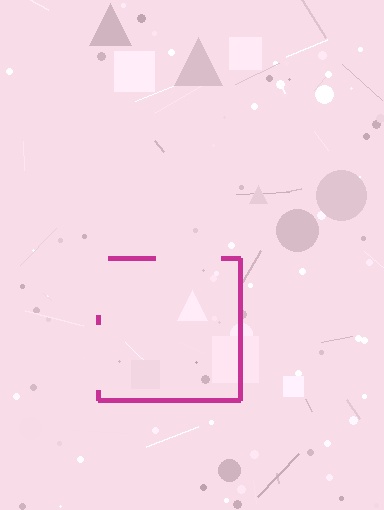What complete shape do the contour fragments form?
The contour fragments form a square.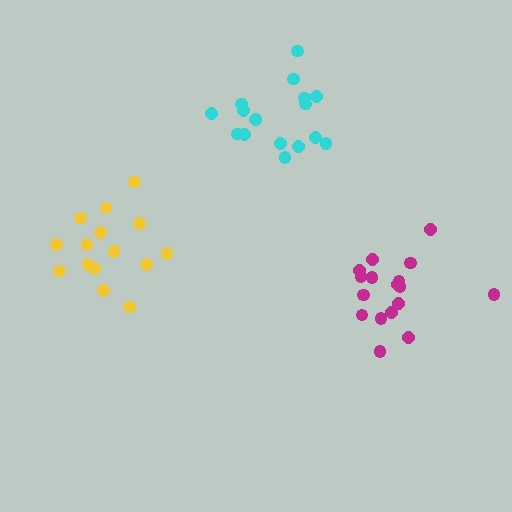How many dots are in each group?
Group 1: 17 dots, Group 2: 17 dots, Group 3: 15 dots (49 total).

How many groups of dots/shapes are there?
There are 3 groups.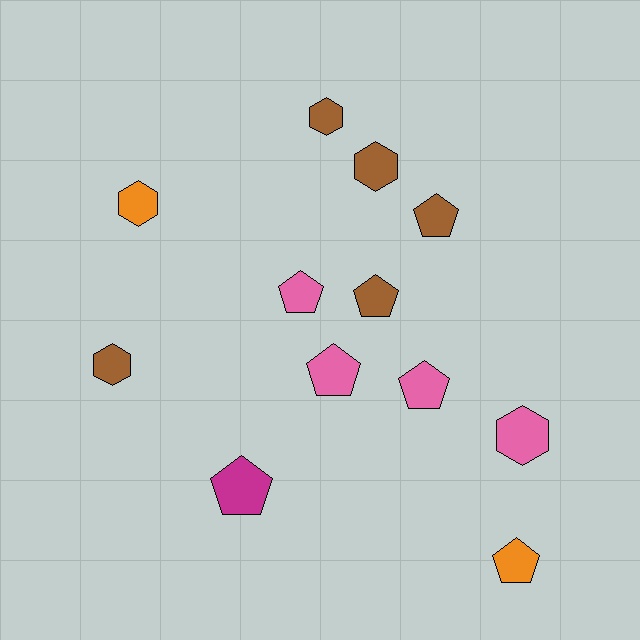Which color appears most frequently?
Brown, with 5 objects.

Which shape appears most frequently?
Pentagon, with 7 objects.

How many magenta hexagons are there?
There are no magenta hexagons.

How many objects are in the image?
There are 12 objects.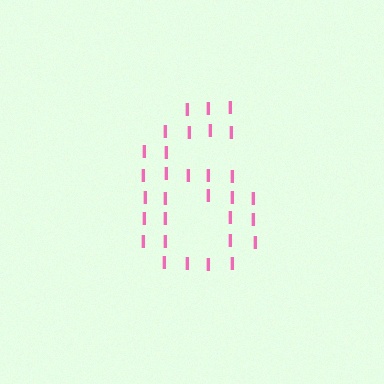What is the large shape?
The large shape is the digit 6.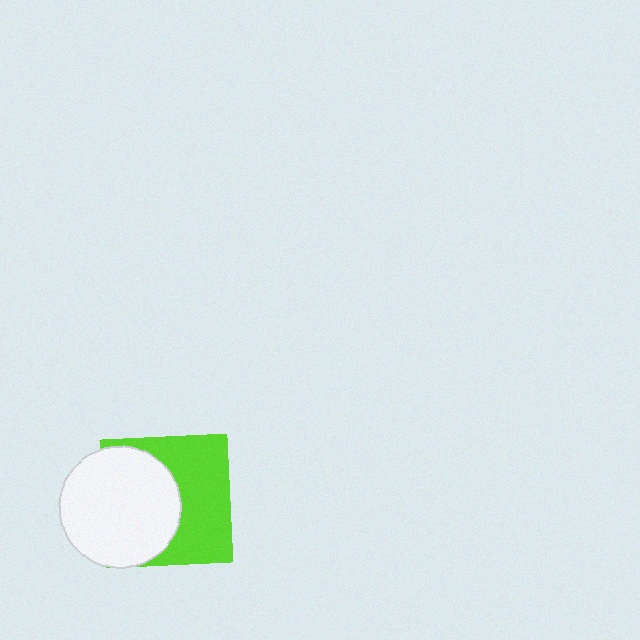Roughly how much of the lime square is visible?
About half of it is visible (roughly 50%).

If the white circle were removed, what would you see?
You would see the complete lime square.